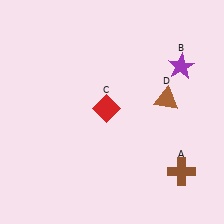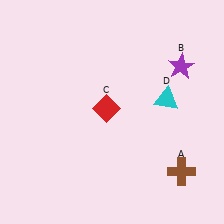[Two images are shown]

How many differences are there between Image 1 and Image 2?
There is 1 difference between the two images.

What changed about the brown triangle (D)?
In Image 1, D is brown. In Image 2, it changed to cyan.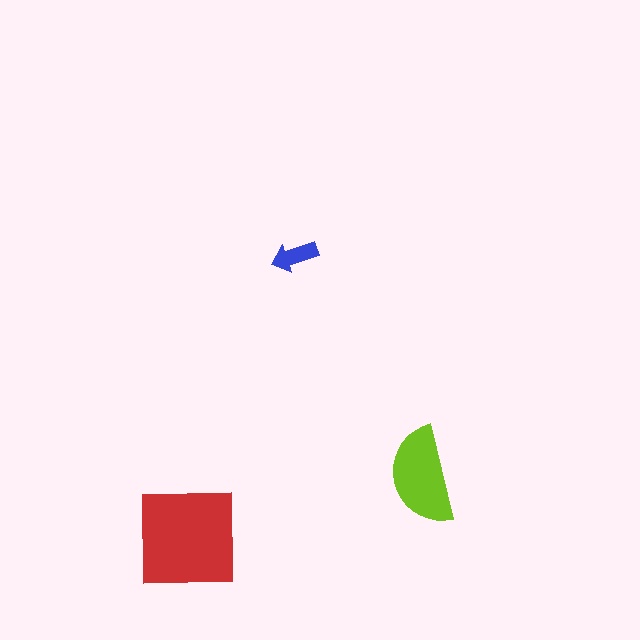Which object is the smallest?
The blue arrow.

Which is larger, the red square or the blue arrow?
The red square.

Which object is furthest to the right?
The lime semicircle is rightmost.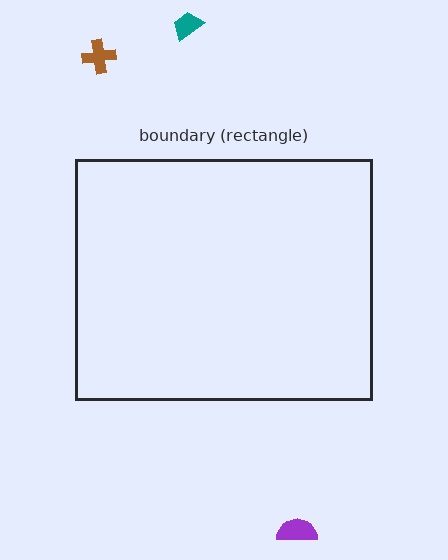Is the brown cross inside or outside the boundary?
Outside.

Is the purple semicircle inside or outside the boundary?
Outside.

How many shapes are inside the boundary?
0 inside, 3 outside.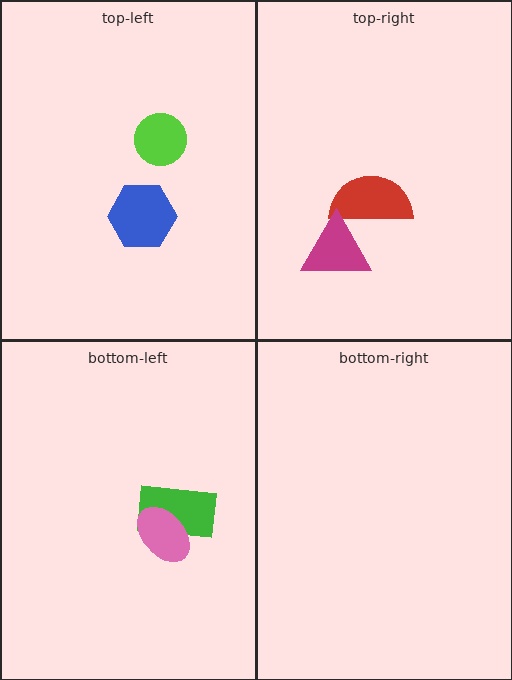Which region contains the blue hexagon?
The top-left region.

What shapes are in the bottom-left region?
The green rectangle, the pink ellipse.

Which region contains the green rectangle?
The bottom-left region.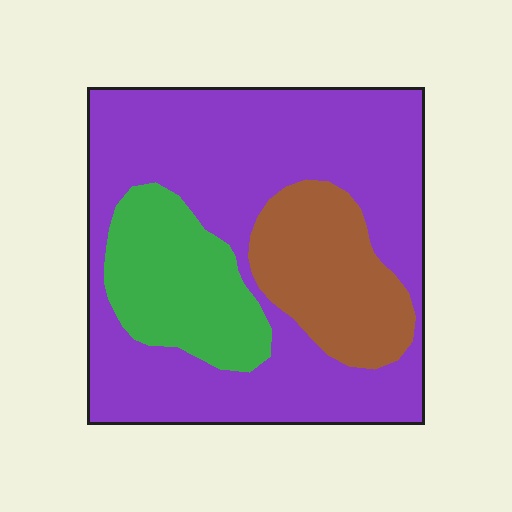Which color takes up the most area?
Purple, at roughly 65%.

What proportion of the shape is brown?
Brown covers around 20% of the shape.